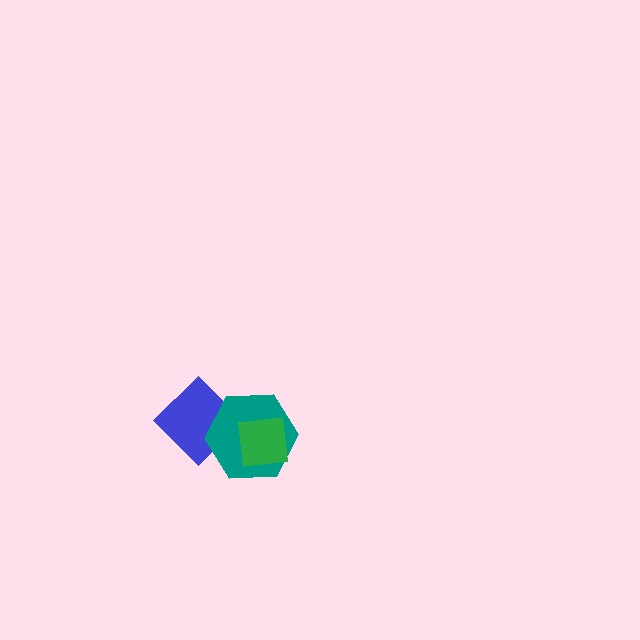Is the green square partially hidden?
No, no other shape covers it.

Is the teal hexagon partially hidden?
Yes, it is partially covered by another shape.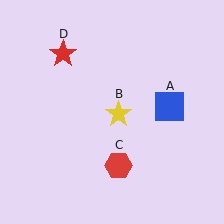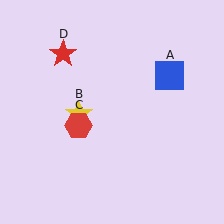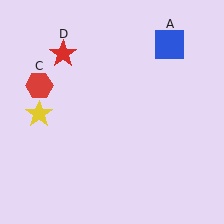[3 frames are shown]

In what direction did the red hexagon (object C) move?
The red hexagon (object C) moved up and to the left.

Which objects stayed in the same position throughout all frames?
Red star (object D) remained stationary.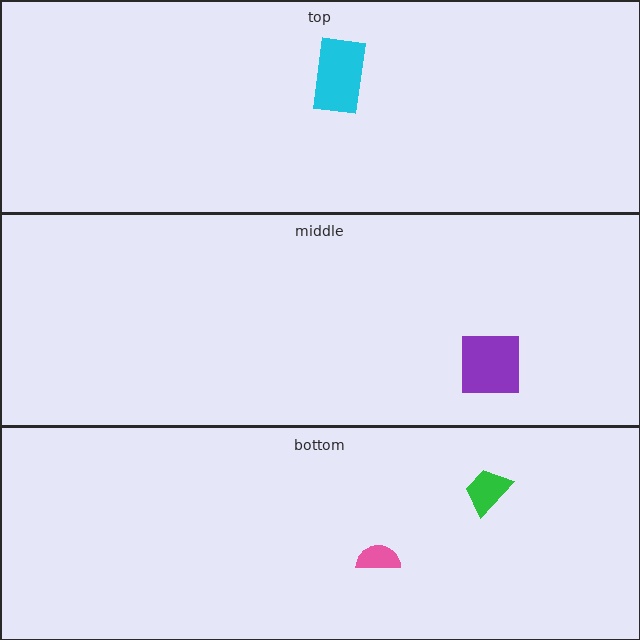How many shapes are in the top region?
1.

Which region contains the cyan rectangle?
The top region.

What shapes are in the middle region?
The purple square.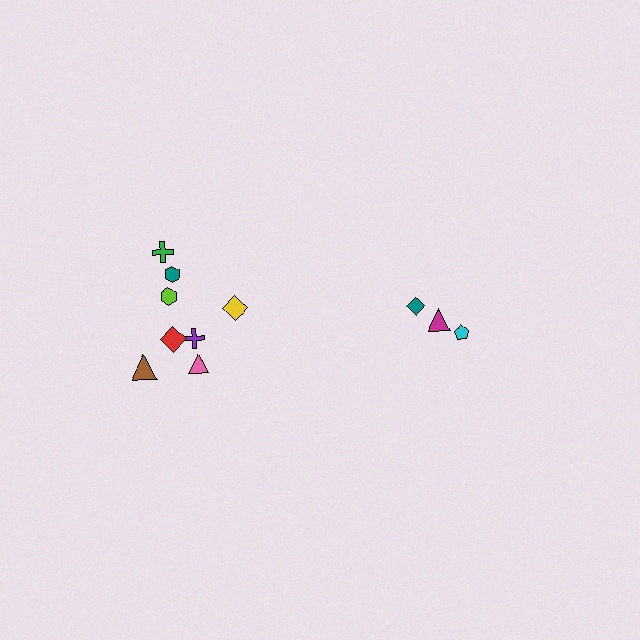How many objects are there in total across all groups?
There are 11 objects.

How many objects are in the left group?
There are 8 objects.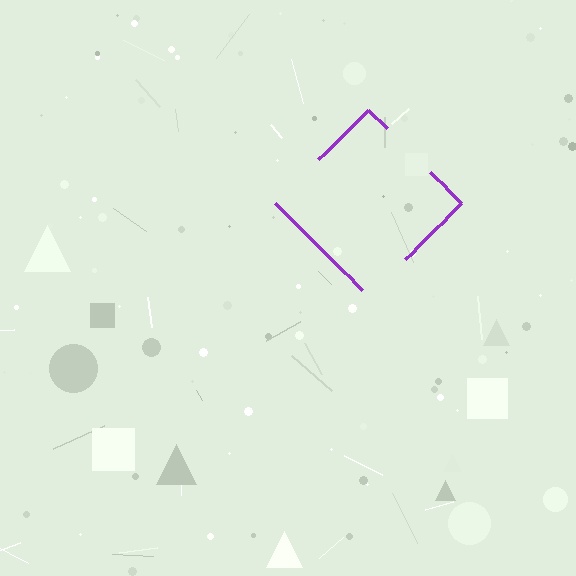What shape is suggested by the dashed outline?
The dashed outline suggests a diamond.